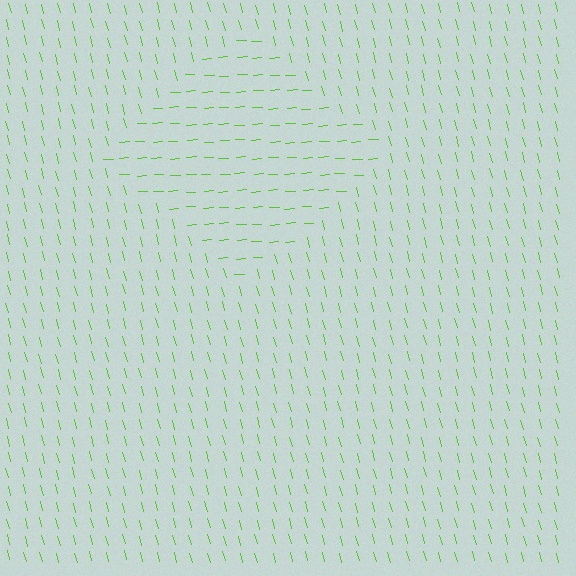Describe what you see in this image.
The image is filled with small lime line segments. A diamond region in the image has lines oriented differently from the surrounding lines, creating a visible texture boundary.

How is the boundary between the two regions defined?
The boundary is defined purely by a change in line orientation (approximately 79 degrees difference). All lines are the same color and thickness.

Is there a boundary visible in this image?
Yes, there is a texture boundary formed by a change in line orientation.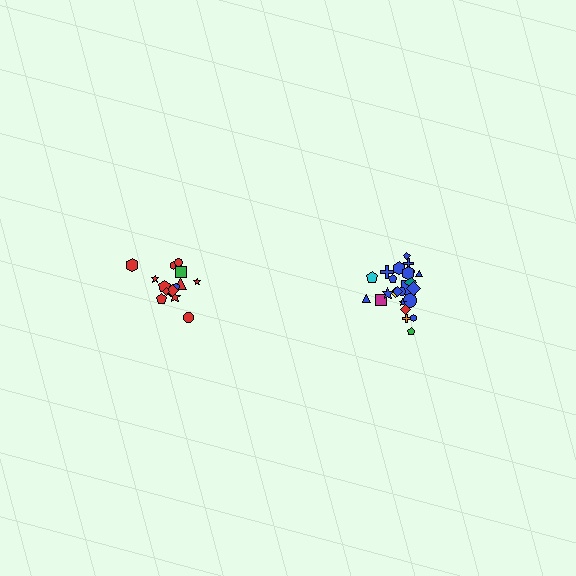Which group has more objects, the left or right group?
The right group.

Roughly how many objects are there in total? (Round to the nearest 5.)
Roughly 40 objects in total.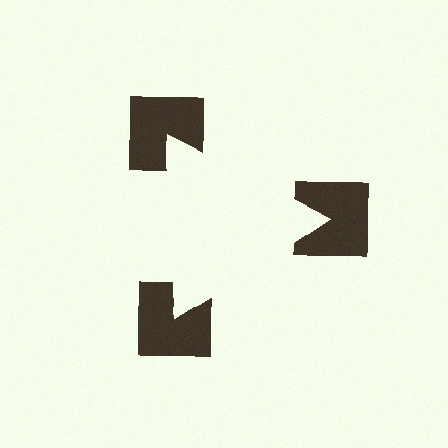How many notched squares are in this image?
There are 3 — one at each vertex of the illusory triangle.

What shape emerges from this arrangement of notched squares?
An illusory triangle — its edges are inferred from the aligned wedge cuts in the notched squares, not physically drawn.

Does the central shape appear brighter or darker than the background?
It typically appears slightly brighter than the background, even though no actual brightness change is drawn.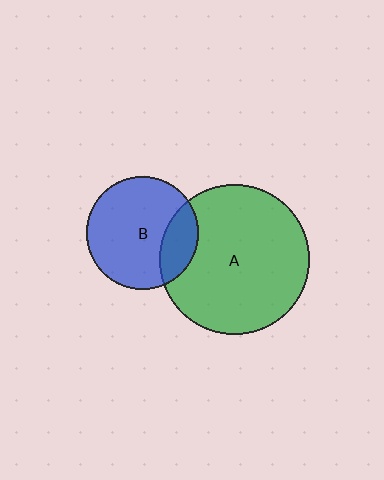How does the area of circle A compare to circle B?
Approximately 1.8 times.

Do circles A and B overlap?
Yes.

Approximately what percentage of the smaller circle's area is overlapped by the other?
Approximately 20%.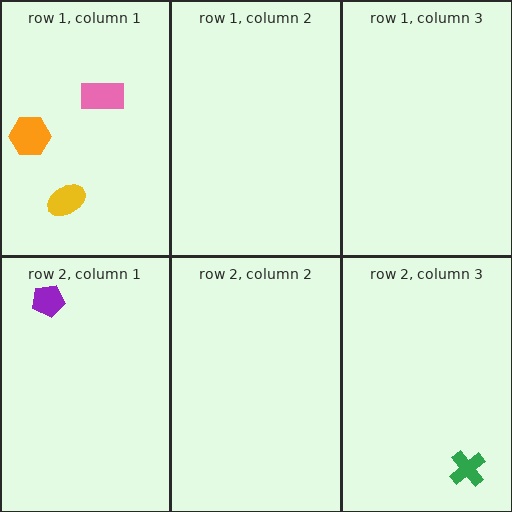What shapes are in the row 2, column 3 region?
The green cross.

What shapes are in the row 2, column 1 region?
The purple pentagon.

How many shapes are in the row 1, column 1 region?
3.